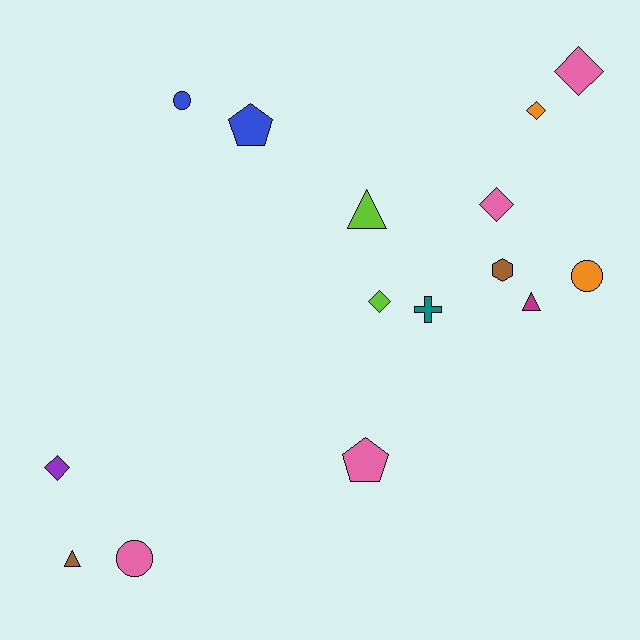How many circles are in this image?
There are 3 circles.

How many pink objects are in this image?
There are 4 pink objects.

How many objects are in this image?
There are 15 objects.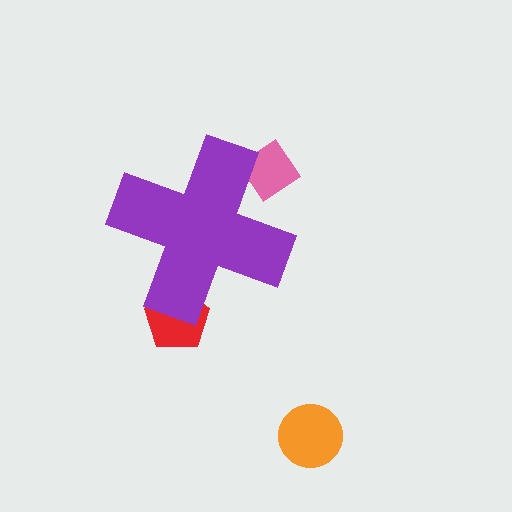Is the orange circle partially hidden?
No, the orange circle is fully visible.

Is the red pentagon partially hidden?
Yes, the red pentagon is partially hidden behind the purple cross.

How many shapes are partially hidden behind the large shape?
2 shapes are partially hidden.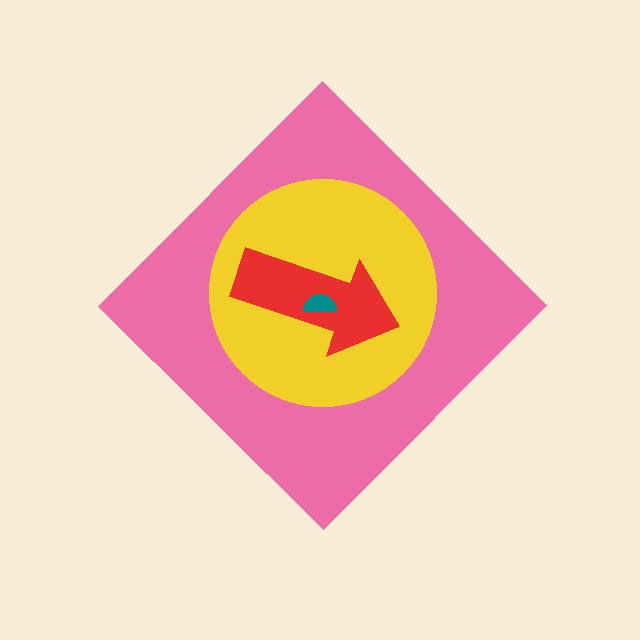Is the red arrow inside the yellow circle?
Yes.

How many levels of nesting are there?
4.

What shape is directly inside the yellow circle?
The red arrow.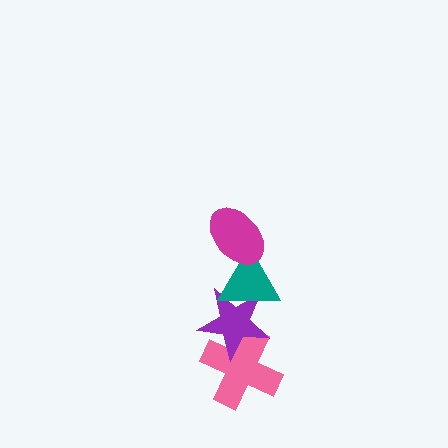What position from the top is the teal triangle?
The teal triangle is 2nd from the top.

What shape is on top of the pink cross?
The purple star is on top of the pink cross.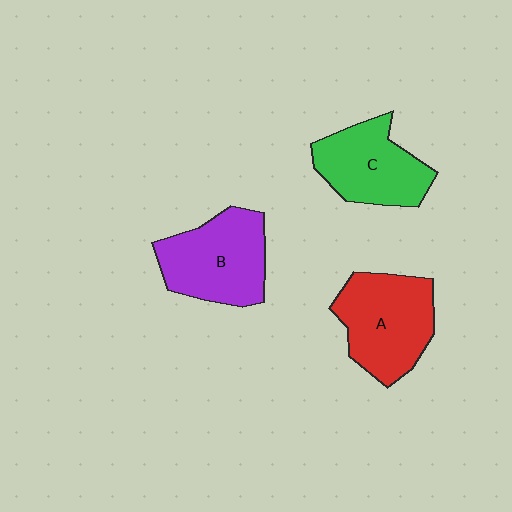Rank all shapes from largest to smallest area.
From largest to smallest: A (red), B (purple), C (green).